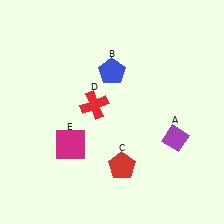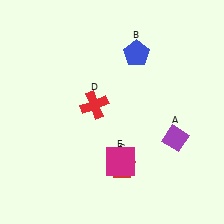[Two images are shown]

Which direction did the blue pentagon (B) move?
The blue pentagon (B) moved right.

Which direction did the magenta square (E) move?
The magenta square (E) moved right.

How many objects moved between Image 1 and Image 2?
2 objects moved between the two images.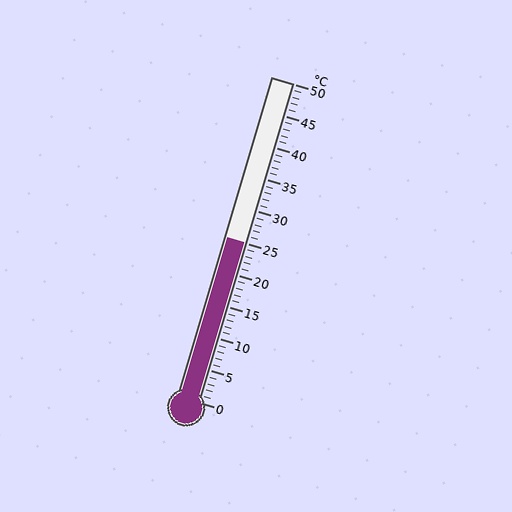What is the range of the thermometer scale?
The thermometer scale ranges from 0°C to 50°C.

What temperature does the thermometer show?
The thermometer shows approximately 25°C.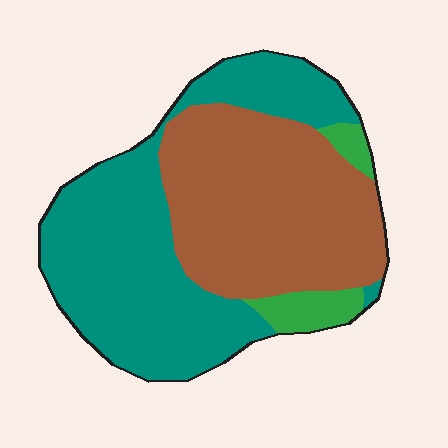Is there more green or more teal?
Teal.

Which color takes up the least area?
Green, at roughly 5%.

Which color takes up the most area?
Teal, at roughly 50%.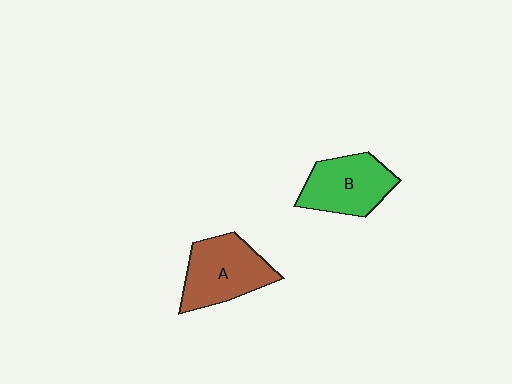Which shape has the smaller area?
Shape B (green).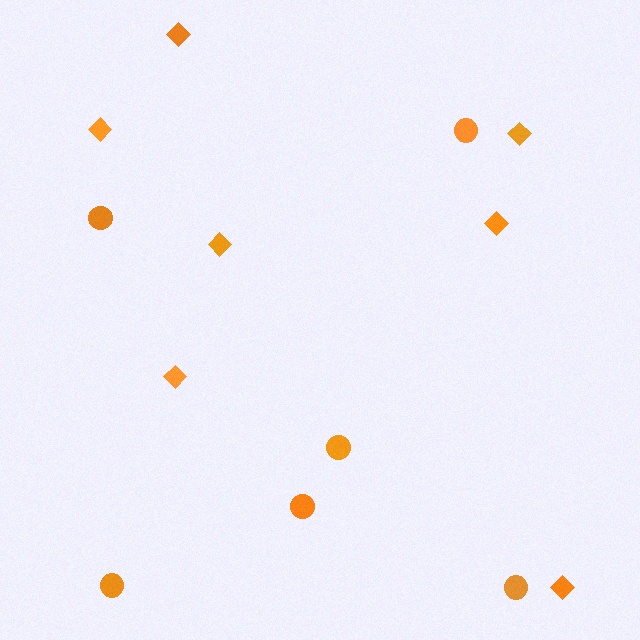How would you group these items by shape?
There are 2 groups: one group of diamonds (7) and one group of circles (6).